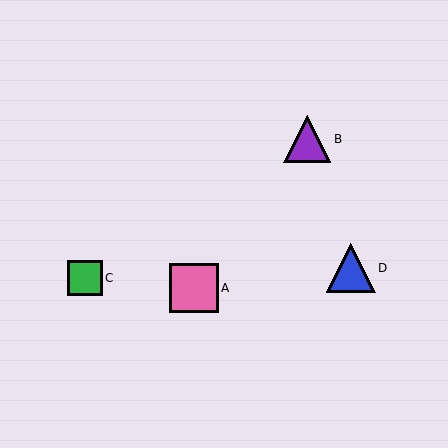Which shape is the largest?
The blue triangle (labeled D) is the largest.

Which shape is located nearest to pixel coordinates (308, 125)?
The purple triangle (labeled B) at (307, 139) is nearest to that location.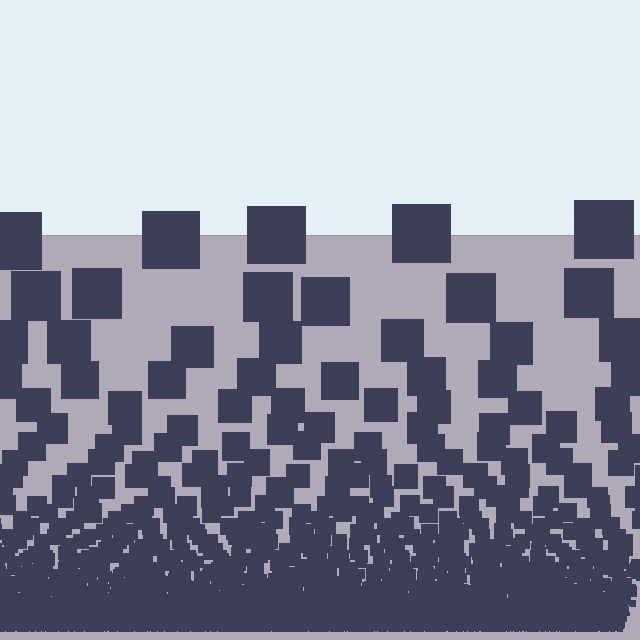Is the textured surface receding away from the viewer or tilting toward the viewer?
The surface appears to tilt toward the viewer. Texture elements get larger and sparser toward the top.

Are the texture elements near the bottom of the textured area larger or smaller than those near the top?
Smaller. The gradient is inverted — elements near the bottom are smaller and denser.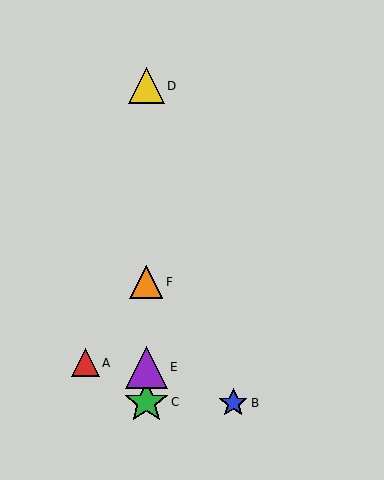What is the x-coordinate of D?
Object D is at x≈146.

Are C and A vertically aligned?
No, C is at x≈146 and A is at x≈85.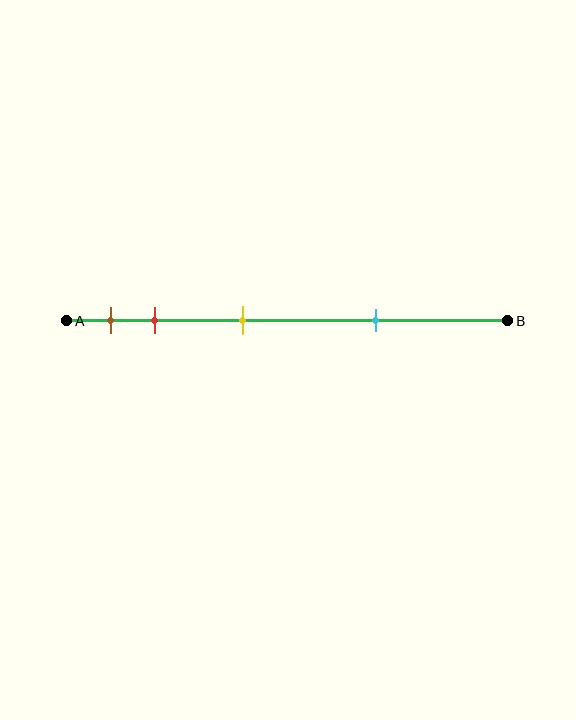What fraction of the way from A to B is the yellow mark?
The yellow mark is approximately 40% (0.4) of the way from A to B.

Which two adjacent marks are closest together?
The brown and red marks are the closest adjacent pair.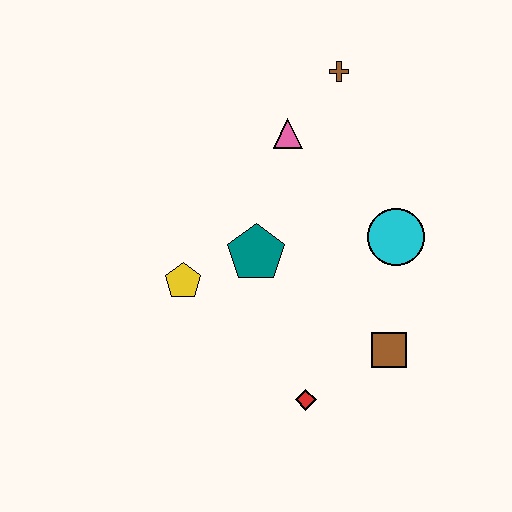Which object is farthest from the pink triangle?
The red diamond is farthest from the pink triangle.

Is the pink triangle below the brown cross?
Yes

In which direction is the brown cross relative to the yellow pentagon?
The brown cross is above the yellow pentagon.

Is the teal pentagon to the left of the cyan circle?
Yes